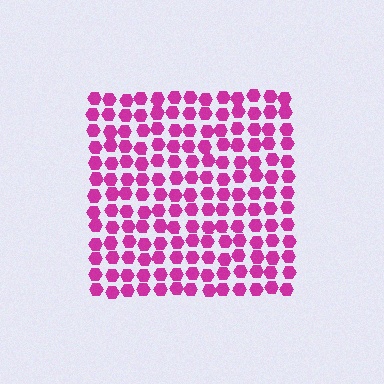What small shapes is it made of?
It is made of small hexagons.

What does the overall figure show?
The overall figure shows a square.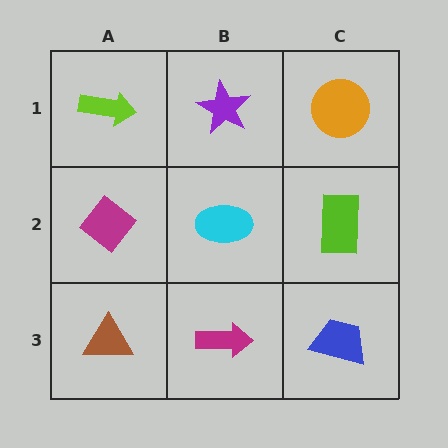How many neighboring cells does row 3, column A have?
2.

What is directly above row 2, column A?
A lime arrow.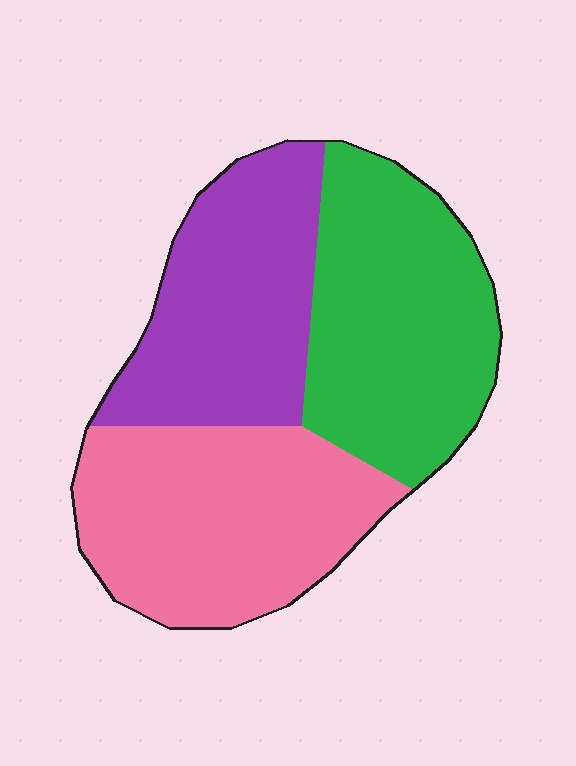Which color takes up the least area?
Purple, at roughly 30%.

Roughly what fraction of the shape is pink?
Pink takes up about three eighths (3/8) of the shape.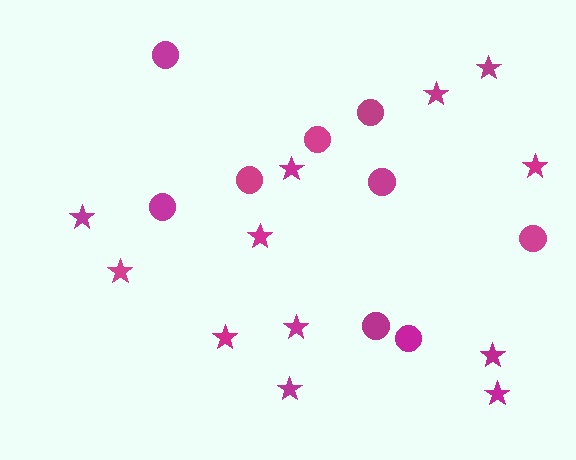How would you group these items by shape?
There are 2 groups: one group of circles (9) and one group of stars (12).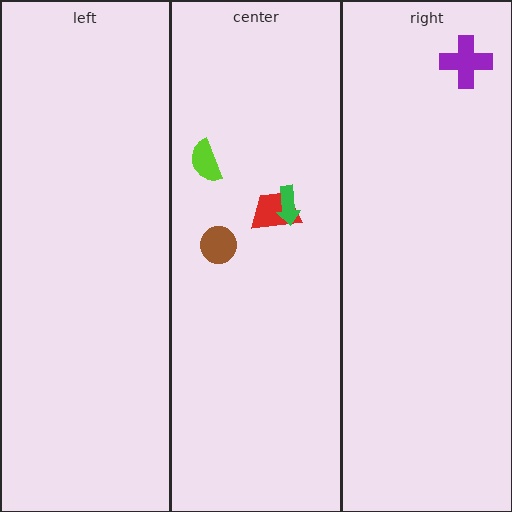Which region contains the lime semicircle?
The center region.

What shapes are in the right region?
The purple cross.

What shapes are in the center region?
The brown circle, the red trapezoid, the green arrow, the lime semicircle.